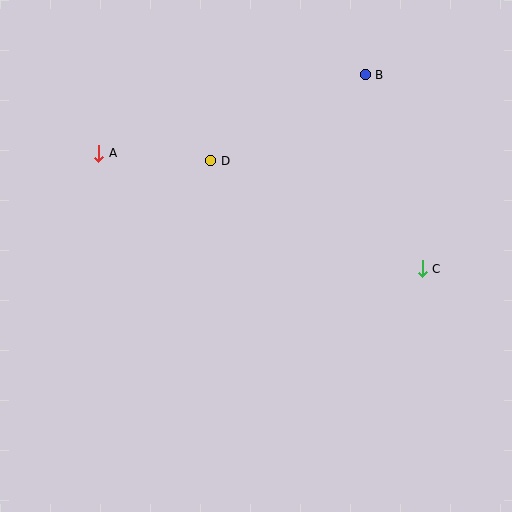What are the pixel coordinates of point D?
Point D is at (211, 161).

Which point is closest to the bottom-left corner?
Point A is closest to the bottom-left corner.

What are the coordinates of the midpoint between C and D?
The midpoint between C and D is at (316, 215).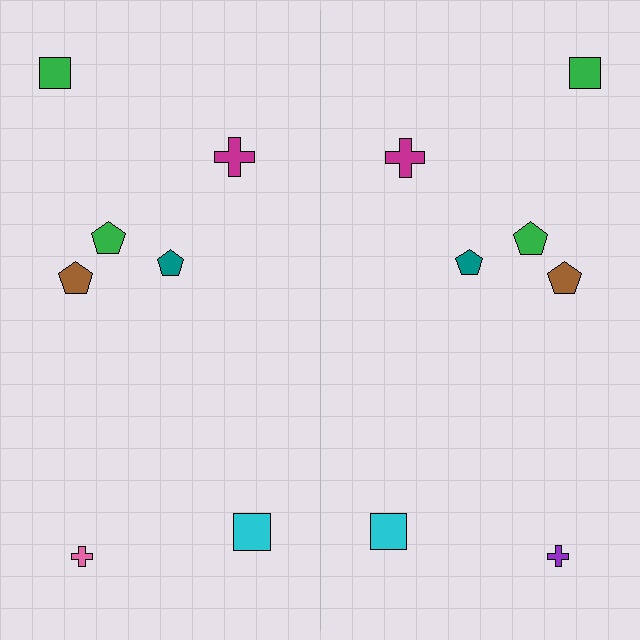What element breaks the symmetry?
The purple cross on the right side breaks the symmetry — its mirror counterpart is pink.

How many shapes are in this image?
There are 14 shapes in this image.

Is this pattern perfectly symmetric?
No, the pattern is not perfectly symmetric. The purple cross on the right side breaks the symmetry — its mirror counterpart is pink.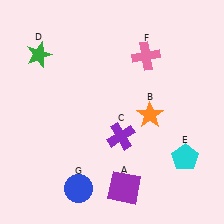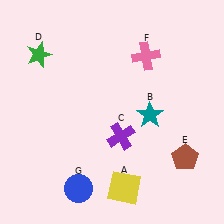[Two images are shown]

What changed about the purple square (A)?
In Image 1, A is purple. In Image 2, it changed to yellow.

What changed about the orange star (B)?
In Image 1, B is orange. In Image 2, it changed to teal.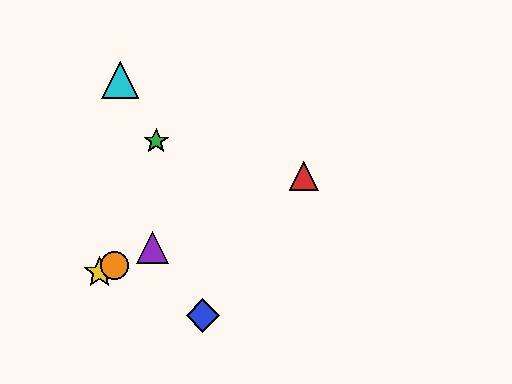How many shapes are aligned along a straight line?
4 shapes (the red triangle, the yellow star, the purple triangle, the orange circle) are aligned along a straight line.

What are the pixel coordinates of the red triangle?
The red triangle is at (304, 176).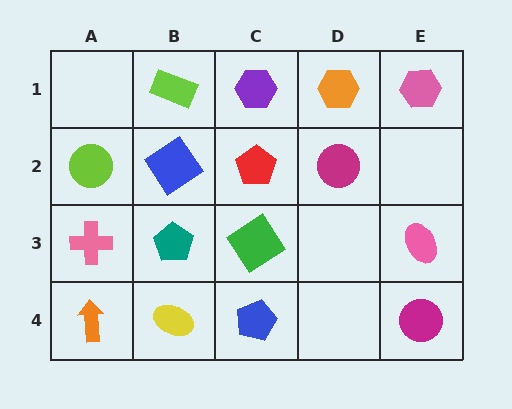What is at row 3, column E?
A pink ellipse.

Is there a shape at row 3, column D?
No, that cell is empty.